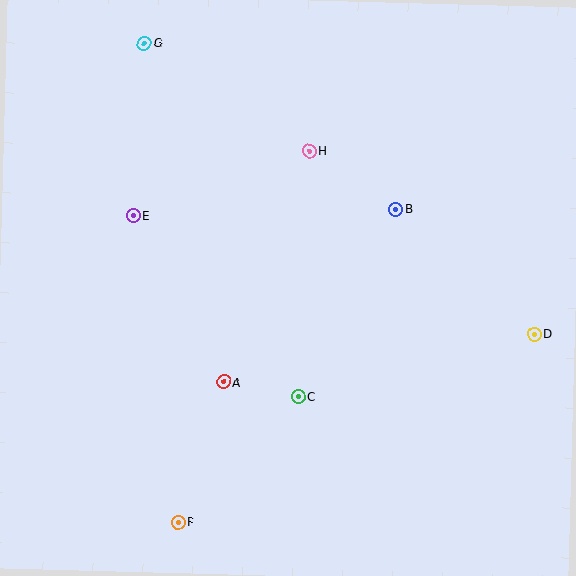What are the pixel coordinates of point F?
Point F is at (178, 522).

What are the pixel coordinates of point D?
Point D is at (534, 334).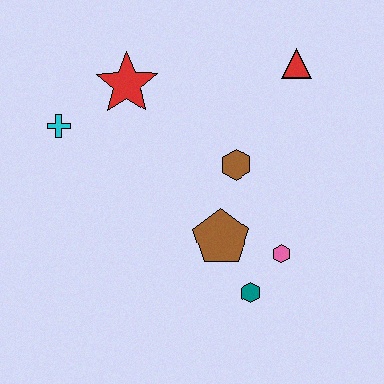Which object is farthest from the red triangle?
The cyan cross is farthest from the red triangle.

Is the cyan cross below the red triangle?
Yes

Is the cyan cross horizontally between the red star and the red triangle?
No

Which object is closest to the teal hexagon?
The pink hexagon is closest to the teal hexagon.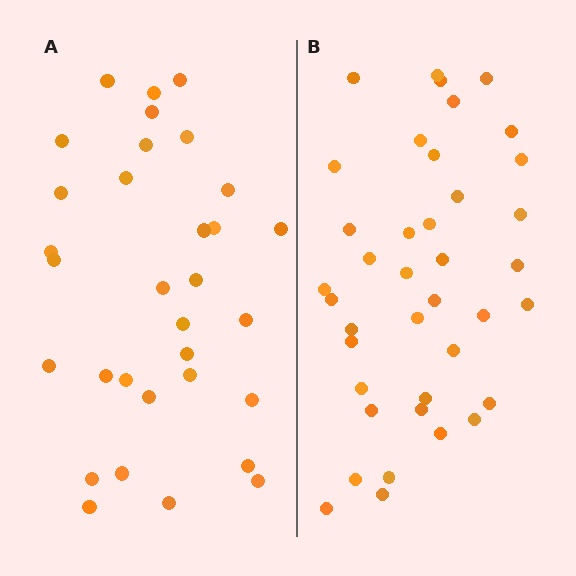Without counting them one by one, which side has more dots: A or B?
Region B (the right region) has more dots.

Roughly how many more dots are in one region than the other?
Region B has roughly 8 or so more dots than region A.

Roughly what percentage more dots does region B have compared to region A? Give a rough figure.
About 20% more.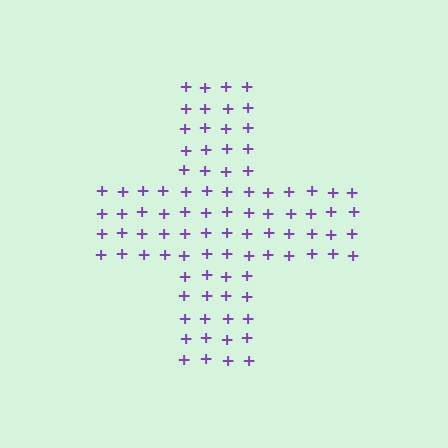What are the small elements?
The small elements are plus signs.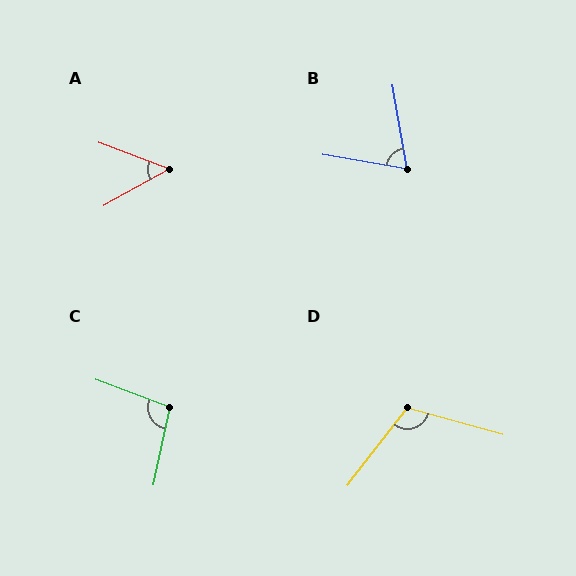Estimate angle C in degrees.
Approximately 98 degrees.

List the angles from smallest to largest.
A (50°), B (71°), C (98°), D (112°).